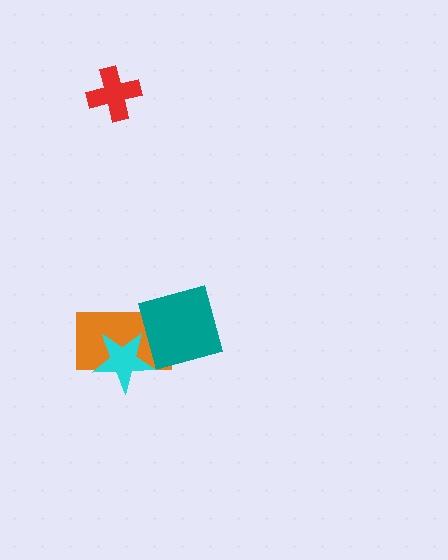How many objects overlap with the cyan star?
2 objects overlap with the cyan star.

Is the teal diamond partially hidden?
Yes, it is partially covered by another shape.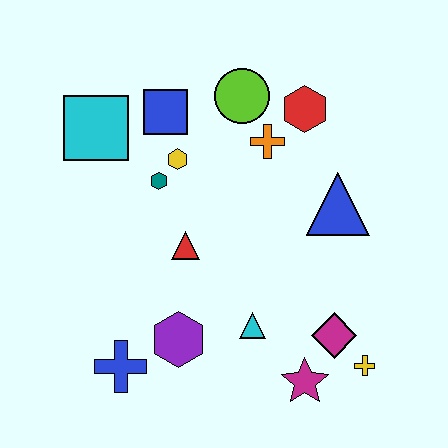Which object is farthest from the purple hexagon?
The red hexagon is farthest from the purple hexagon.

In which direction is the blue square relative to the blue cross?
The blue square is above the blue cross.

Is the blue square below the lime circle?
Yes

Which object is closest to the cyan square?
The blue square is closest to the cyan square.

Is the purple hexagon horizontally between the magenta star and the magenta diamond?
No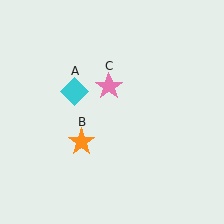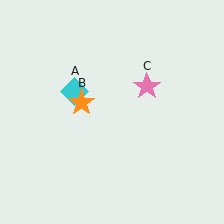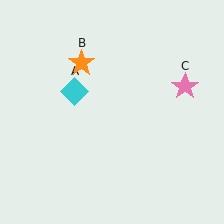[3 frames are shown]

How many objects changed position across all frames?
2 objects changed position: orange star (object B), pink star (object C).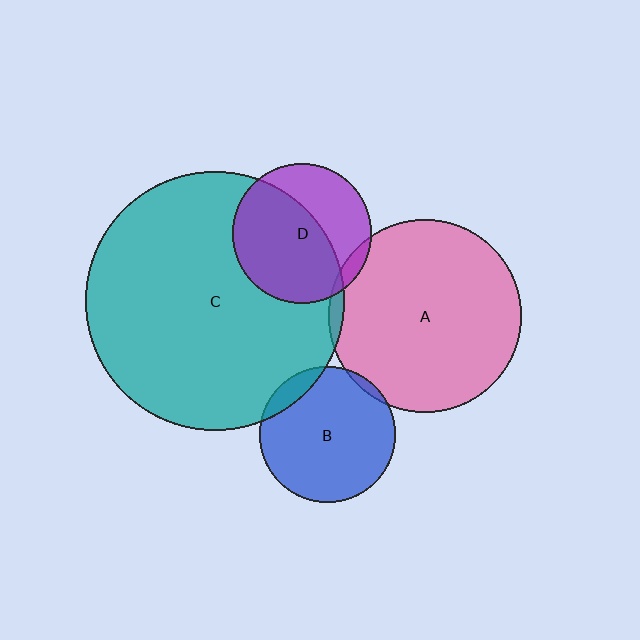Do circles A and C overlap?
Yes.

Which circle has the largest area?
Circle C (teal).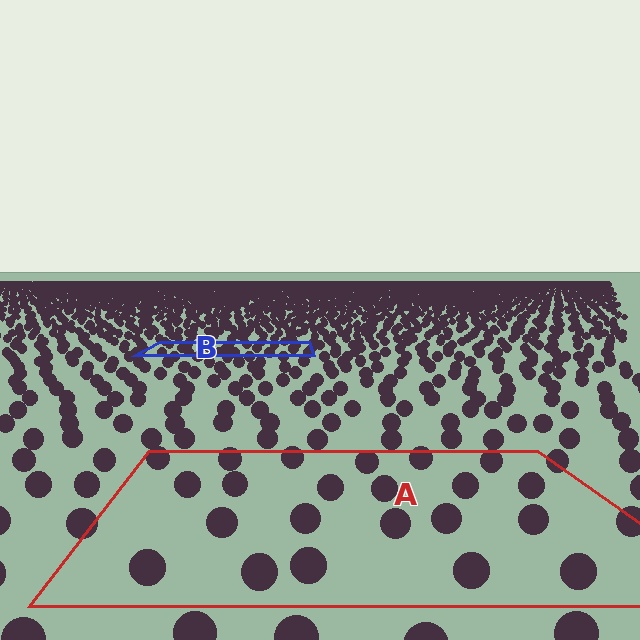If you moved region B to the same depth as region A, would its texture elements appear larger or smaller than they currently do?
They would appear larger. At a closer depth, the same texture elements are projected at a bigger on-screen size.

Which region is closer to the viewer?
Region A is closer. The texture elements there are larger and more spread out.